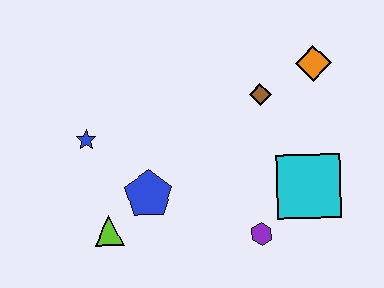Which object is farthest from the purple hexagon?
The blue star is farthest from the purple hexagon.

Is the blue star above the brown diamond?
No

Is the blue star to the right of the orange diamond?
No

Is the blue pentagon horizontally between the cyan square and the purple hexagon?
No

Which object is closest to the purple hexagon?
The cyan square is closest to the purple hexagon.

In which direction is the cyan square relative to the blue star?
The cyan square is to the right of the blue star.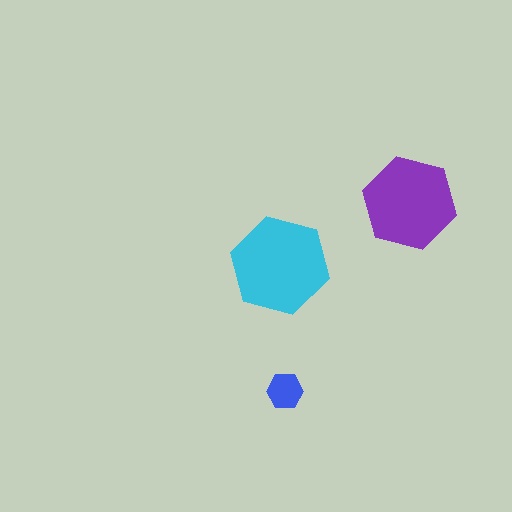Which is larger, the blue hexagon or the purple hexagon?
The purple one.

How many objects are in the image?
There are 3 objects in the image.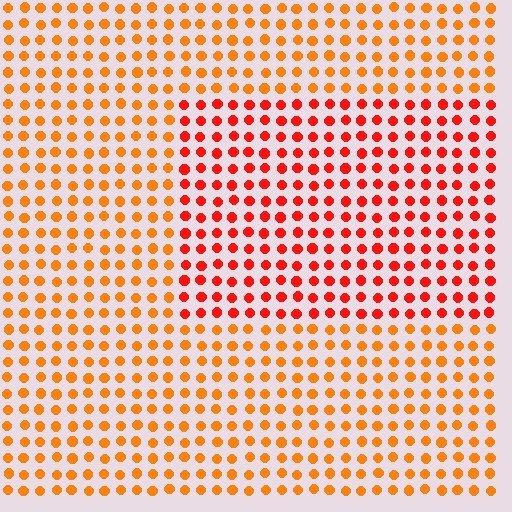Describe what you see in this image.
The image is filled with small orange elements in a uniform arrangement. A rectangle-shaped region is visible where the elements are tinted to a slightly different hue, forming a subtle color boundary.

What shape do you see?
I see a rectangle.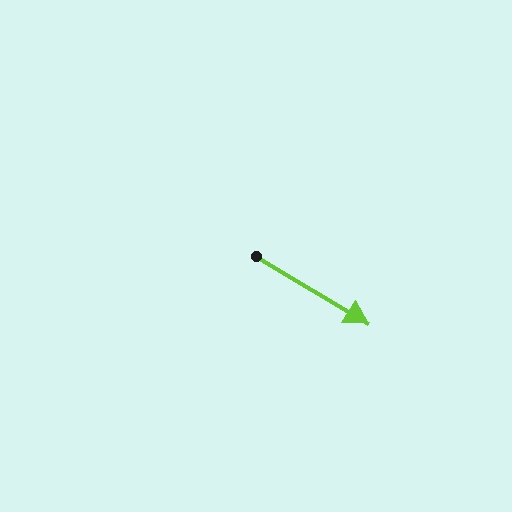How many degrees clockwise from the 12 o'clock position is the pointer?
Approximately 121 degrees.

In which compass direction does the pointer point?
Southeast.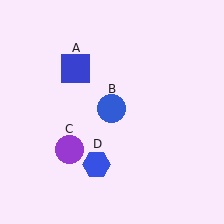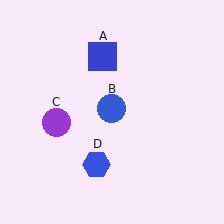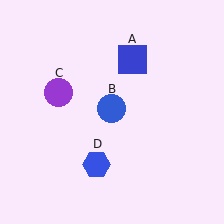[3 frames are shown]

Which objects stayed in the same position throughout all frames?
Blue circle (object B) and blue hexagon (object D) remained stationary.